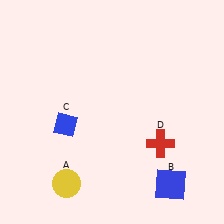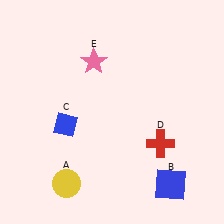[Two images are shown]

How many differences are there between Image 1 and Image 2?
There is 1 difference between the two images.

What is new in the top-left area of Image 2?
A pink star (E) was added in the top-left area of Image 2.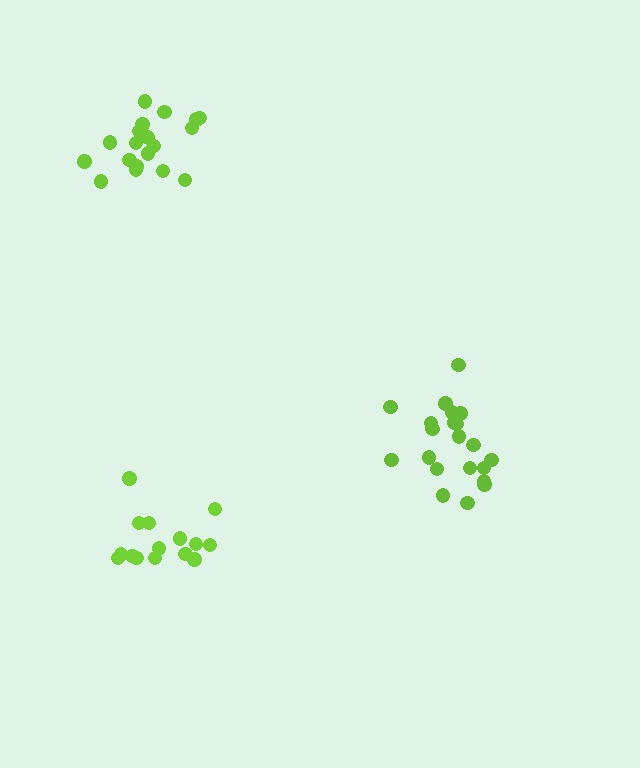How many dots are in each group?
Group 1: 15 dots, Group 2: 21 dots, Group 3: 19 dots (55 total).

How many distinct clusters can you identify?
There are 3 distinct clusters.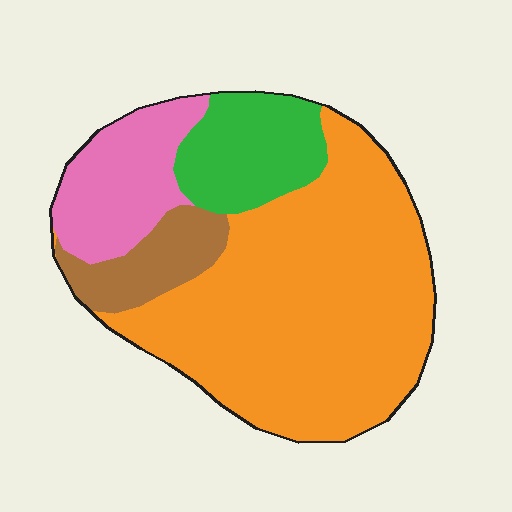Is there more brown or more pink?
Pink.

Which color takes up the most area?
Orange, at roughly 60%.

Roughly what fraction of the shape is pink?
Pink covers 16% of the shape.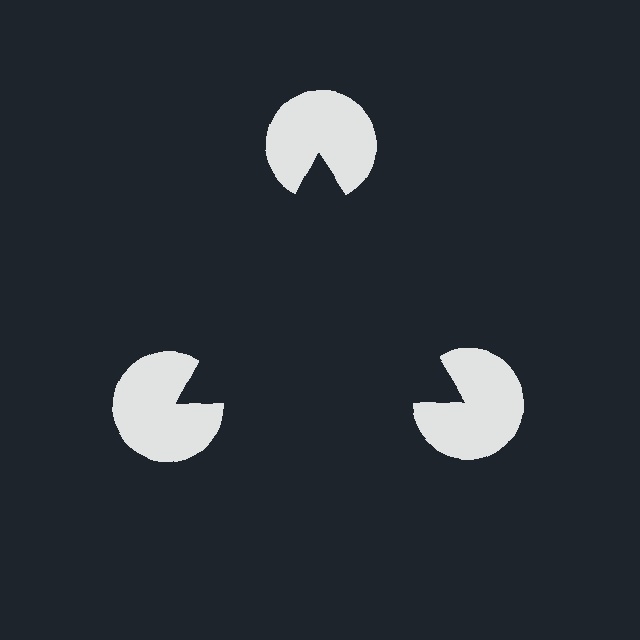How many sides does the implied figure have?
3 sides.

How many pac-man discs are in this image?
There are 3 — one at each vertex of the illusory triangle.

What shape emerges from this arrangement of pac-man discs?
An illusory triangle — its edges are inferred from the aligned wedge cuts in the pac-man discs, not physically drawn.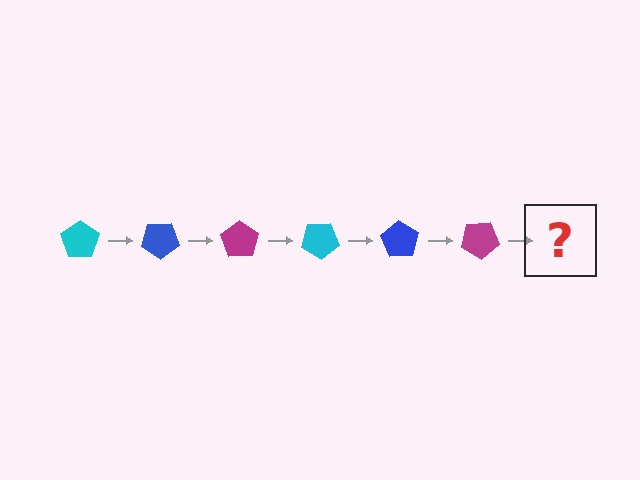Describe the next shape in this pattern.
It should be a cyan pentagon, rotated 210 degrees from the start.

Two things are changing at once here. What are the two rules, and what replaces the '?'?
The two rules are that it rotates 35 degrees each step and the color cycles through cyan, blue, and magenta. The '?' should be a cyan pentagon, rotated 210 degrees from the start.